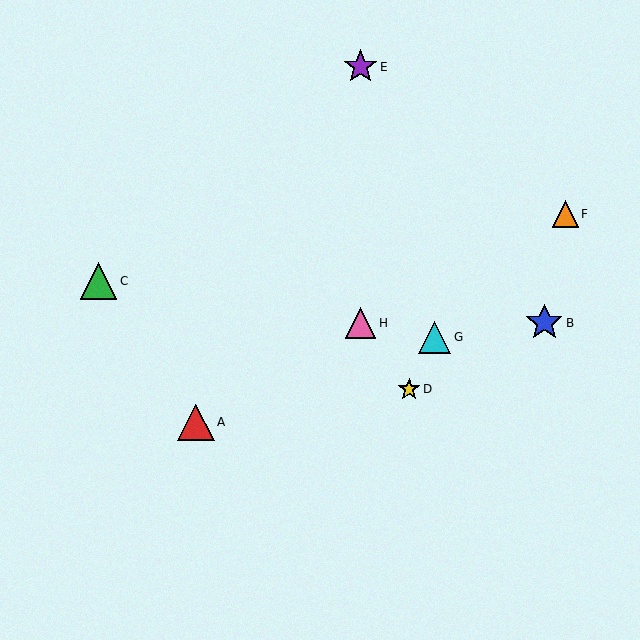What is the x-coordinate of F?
Object F is at x≈565.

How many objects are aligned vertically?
2 objects (E, H) are aligned vertically.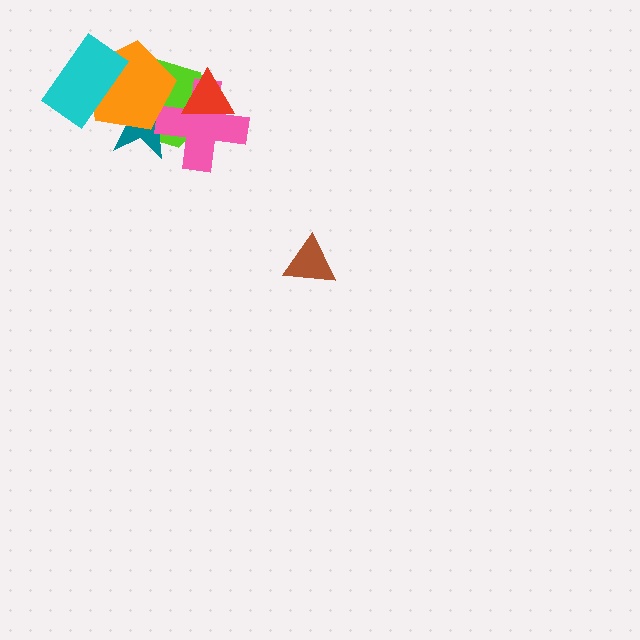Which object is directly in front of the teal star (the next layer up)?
The pink cross is directly in front of the teal star.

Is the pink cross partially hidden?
Yes, it is partially covered by another shape.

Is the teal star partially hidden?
Yes, it is partially covered by another shape.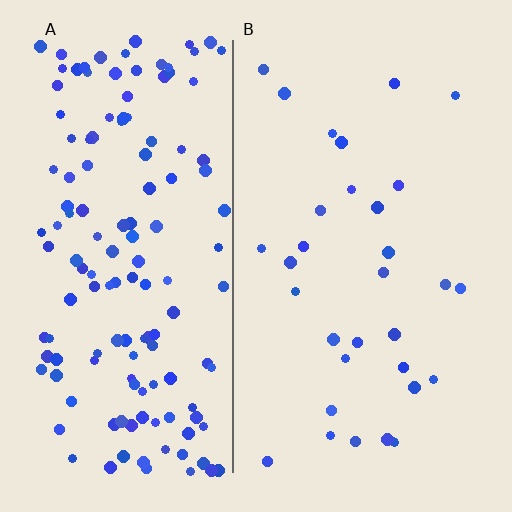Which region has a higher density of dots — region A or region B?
A (the left).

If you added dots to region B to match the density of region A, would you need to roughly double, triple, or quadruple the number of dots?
Approximately quadruple.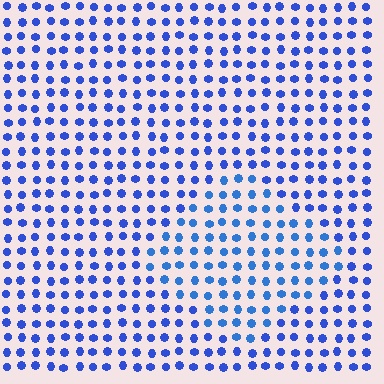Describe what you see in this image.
The image is filled with small blue elements in a uniform arrangement. A diamond-shaped region is visible where the elements are tinted to a slightly different hue, forming a subtle color boundary.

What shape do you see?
I see a diamond.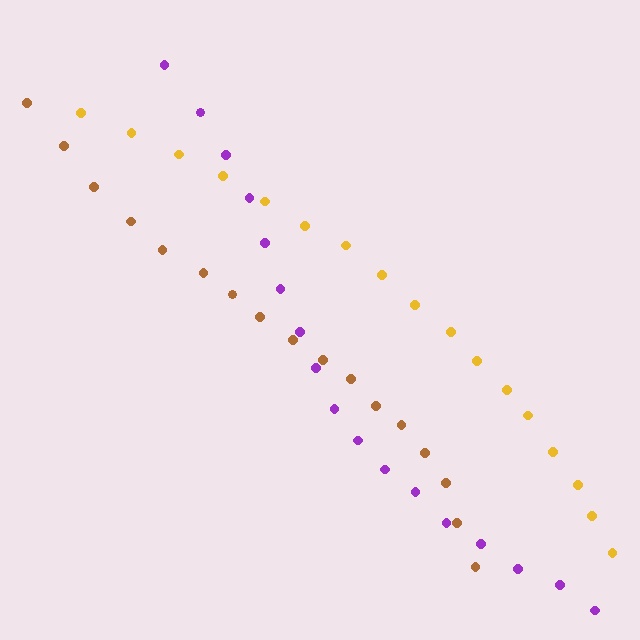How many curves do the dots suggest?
There are 3 distinct paths.